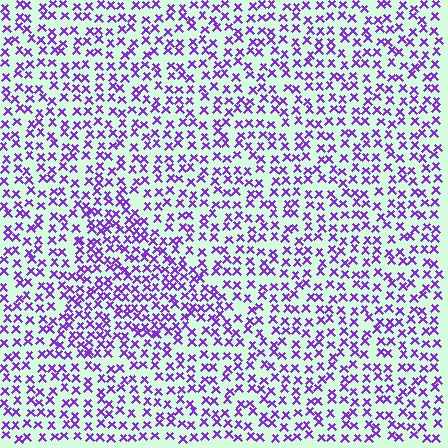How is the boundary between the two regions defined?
The boundary is defined by a change in element density (approximately 1.5x ratio). All elements are the same color, size, and shape.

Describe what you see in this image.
The image contains small purple elements arranged at two different densities. A triangle-shaped region is visible where the elements are more densely packed than the surrounding area.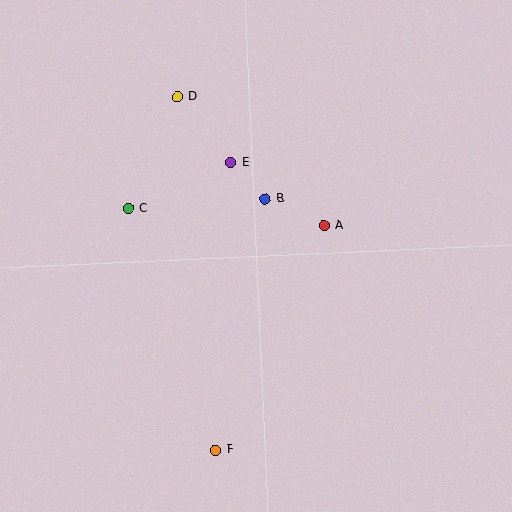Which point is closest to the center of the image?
Point B at (265, 199) is closest to the center.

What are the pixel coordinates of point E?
Point E is at (231, 163).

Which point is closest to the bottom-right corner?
Point F is closest to the bottom-right corner.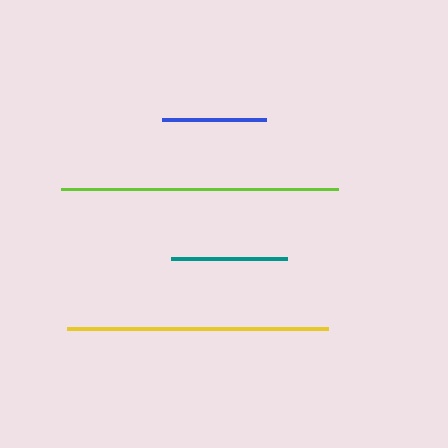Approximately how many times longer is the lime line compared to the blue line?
The lime line is approximately 2.7 times the length of the blue line.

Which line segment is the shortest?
The blue line is the shortest at approximately 104 pixels.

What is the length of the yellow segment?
The yellow segment is approximately 260 pixels long.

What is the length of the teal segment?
The teal segment is approximately 116 pixels long.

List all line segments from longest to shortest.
From longest to shortest: lime, yellow, teal, blue.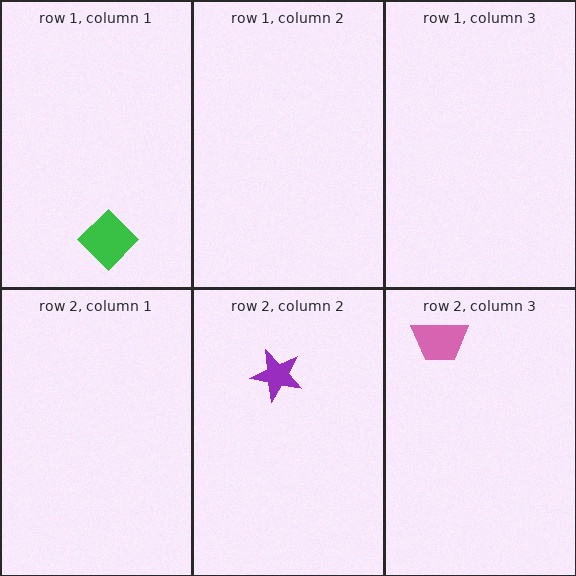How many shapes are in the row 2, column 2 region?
1.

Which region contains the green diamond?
The row 1, column 1 region.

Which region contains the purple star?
The row 2, column 2 region.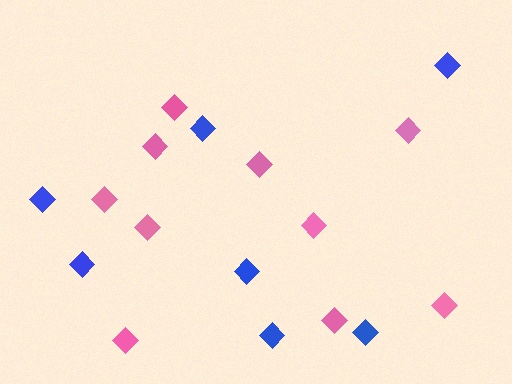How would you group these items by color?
There are 2 groups: one group of blue diamonds (7) and one group of pink diamonds (10).